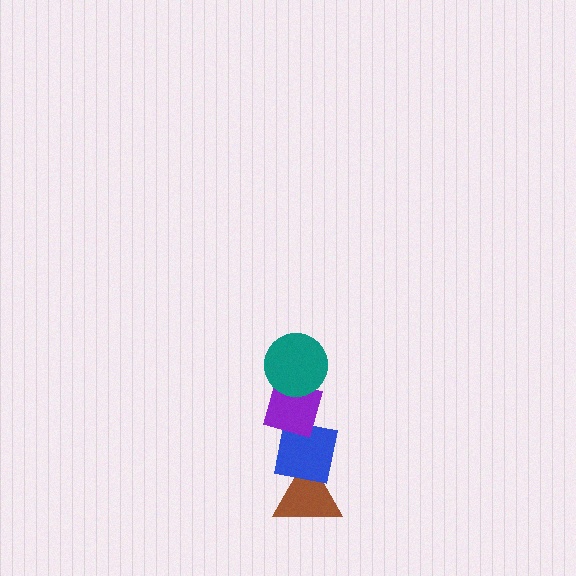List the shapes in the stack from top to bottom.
From top to bottom: the teal circle, the purple diamond, the blue square, the brown triangle.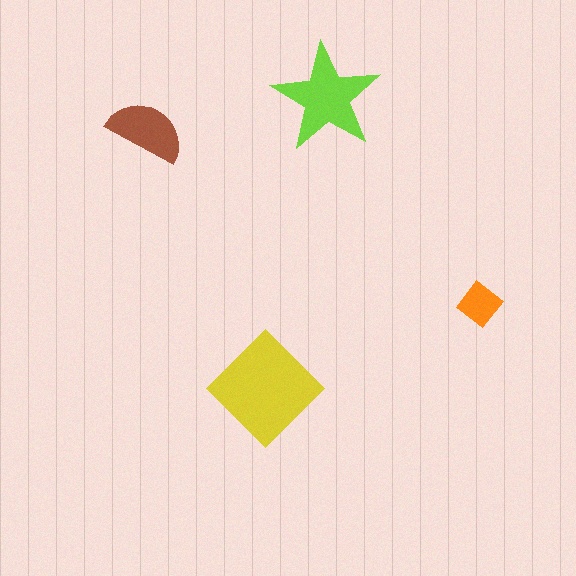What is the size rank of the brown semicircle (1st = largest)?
3rd.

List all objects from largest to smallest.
The yellow diamond, the lime star, the brown semicircle, the orange diamond.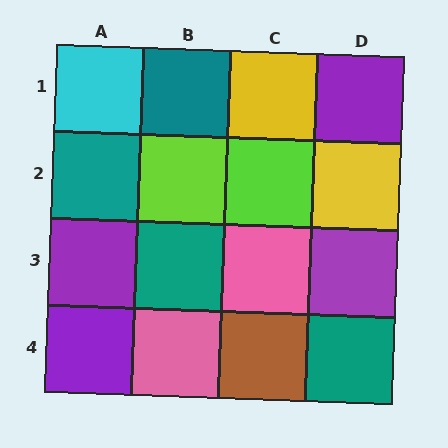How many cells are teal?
4 cells are teal.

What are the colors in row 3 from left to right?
Purple, teal, pink, purple.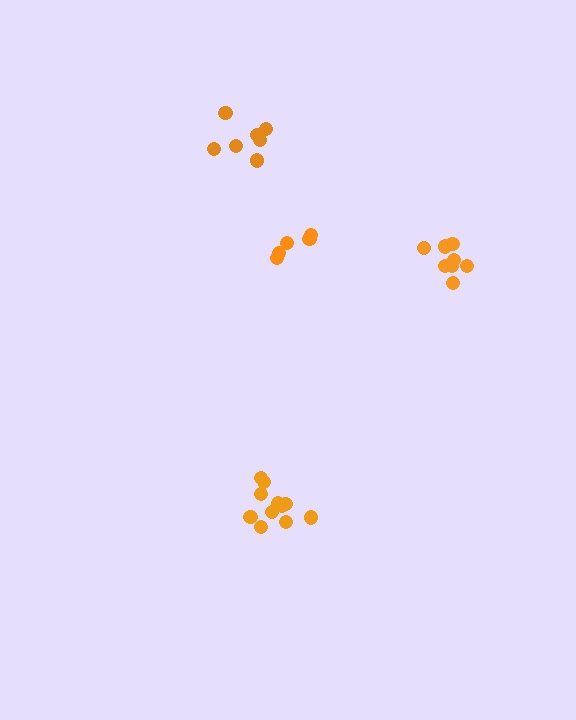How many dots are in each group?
Group 1: 11 dots, Group 2: 8 dots, Group 3: 7 dots, Group 4: 5 dots (31 total).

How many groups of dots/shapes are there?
There are 4 groups.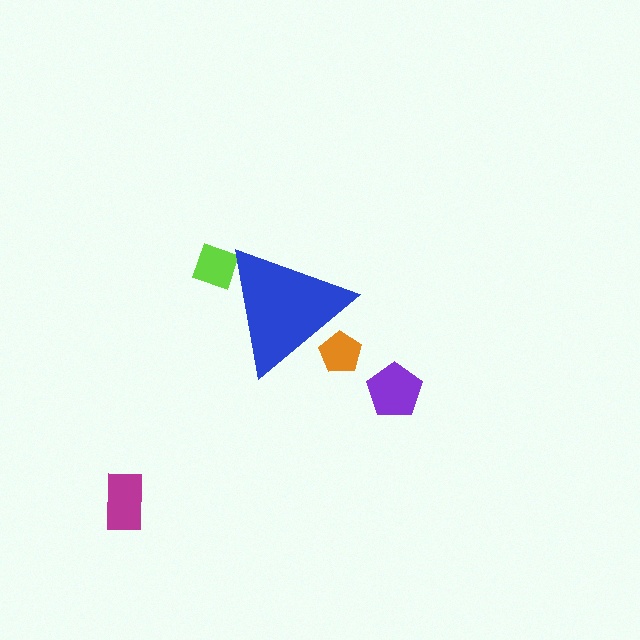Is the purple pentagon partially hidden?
No, the purple pentagon is fully visible.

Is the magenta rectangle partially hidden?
No, the magenta rectangle is fully visible.